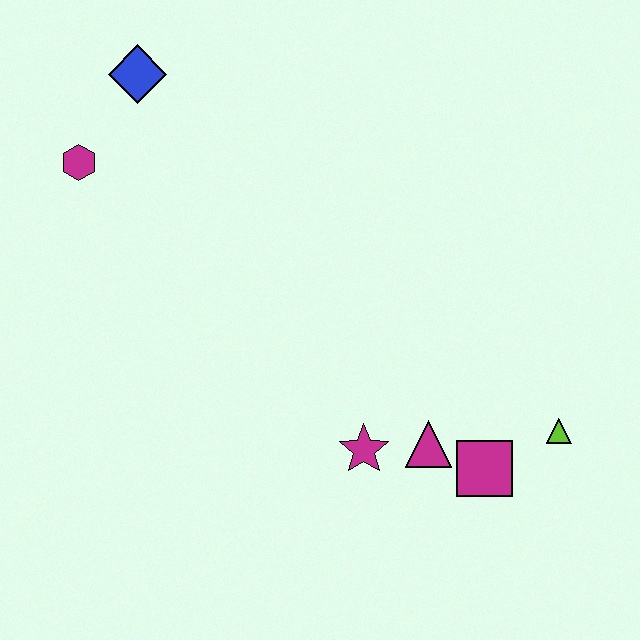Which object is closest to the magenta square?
The magenta triangle is closest to the magenta square.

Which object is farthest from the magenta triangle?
The blue diamond is farthest from the magenta triangle.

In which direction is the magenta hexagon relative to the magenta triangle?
The magenta hexagon is to the left of the magenta triangle.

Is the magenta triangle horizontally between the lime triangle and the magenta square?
No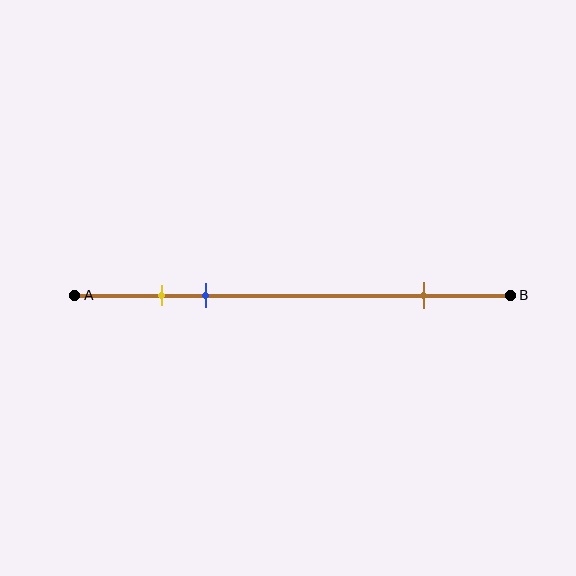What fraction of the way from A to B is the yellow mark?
The yellow mark is approximately 20% (0.2) of the way from A to B.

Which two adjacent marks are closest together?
The yellow and blue marks are the closest adjacent pair.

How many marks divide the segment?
There are 3 marks dividing the segment.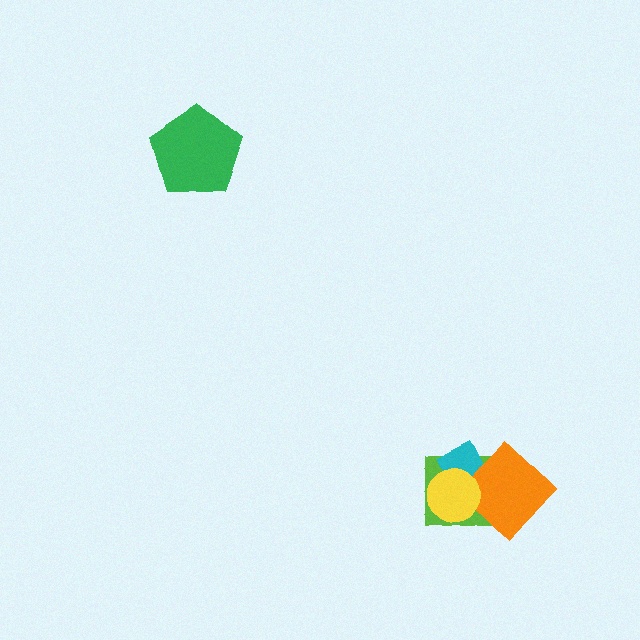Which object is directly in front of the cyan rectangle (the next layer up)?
The orange diamond is directly in front of the cyan rectangle.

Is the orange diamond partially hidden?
Yes, it is partially covered by another shape.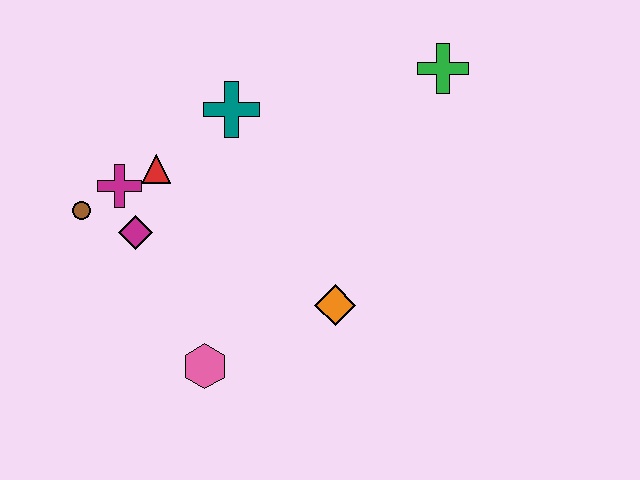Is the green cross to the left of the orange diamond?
No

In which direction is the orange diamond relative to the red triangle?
The orange diamond is to the right of the red triangle.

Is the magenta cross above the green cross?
No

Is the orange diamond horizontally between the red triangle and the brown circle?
No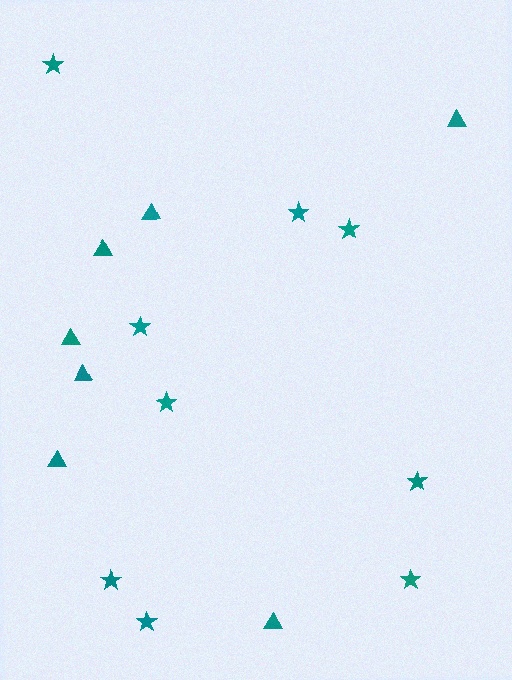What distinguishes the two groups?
There are 2 groups: one group of triangles (7) and one group of stars (9).